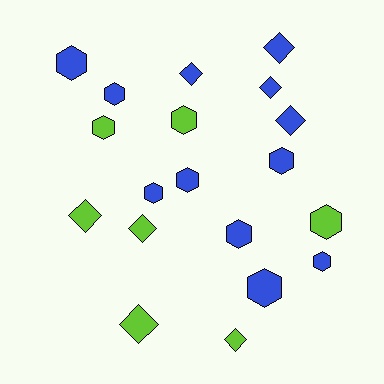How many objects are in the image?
There are 19 objects.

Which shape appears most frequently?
Hexagon, with 11 objects.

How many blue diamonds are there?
There are 4 blue diamonds.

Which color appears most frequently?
Blue, with 12 objects.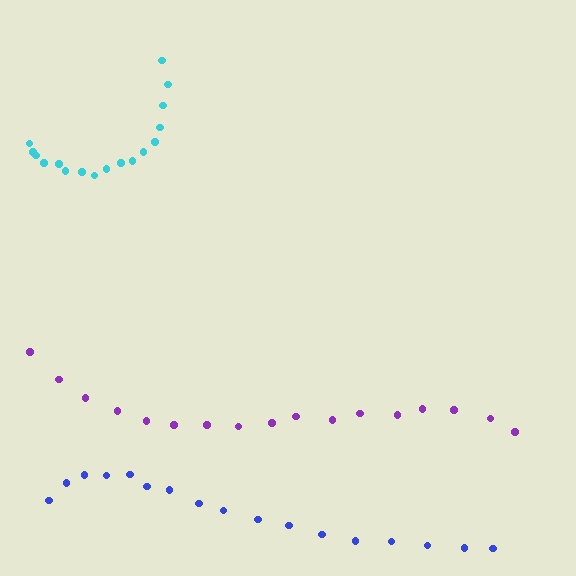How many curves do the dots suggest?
There are 3 distinct paths.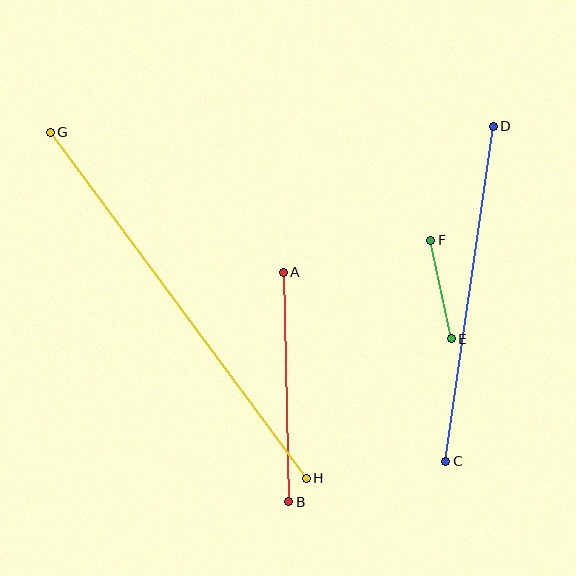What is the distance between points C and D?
The distance is approximately 338 pixels.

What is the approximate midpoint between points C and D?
The midpoint is at approximately (469, 294) pixels.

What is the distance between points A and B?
The distance is approximately 230 pixels.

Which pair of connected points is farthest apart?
Points G and H are farthest apart.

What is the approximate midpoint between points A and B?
The midpoint is at approximately (286, 387) pixels.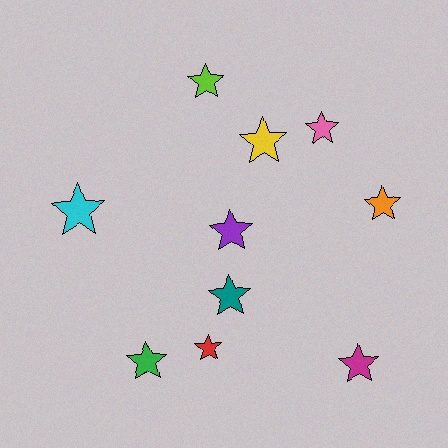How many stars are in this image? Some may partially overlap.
There are 10 stars.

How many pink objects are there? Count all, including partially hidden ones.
There is 1 pink object.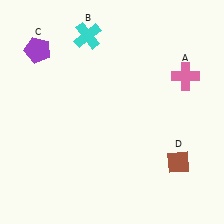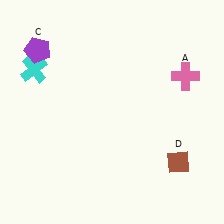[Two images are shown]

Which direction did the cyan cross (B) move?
The cyan cross (B) moved left.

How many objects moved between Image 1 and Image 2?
1 object moved between the two images.